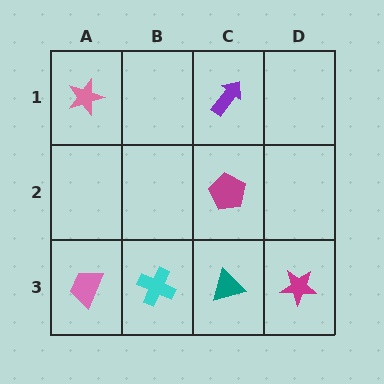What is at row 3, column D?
A magenta star.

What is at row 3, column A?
A pink trapezoid.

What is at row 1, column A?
A pink star.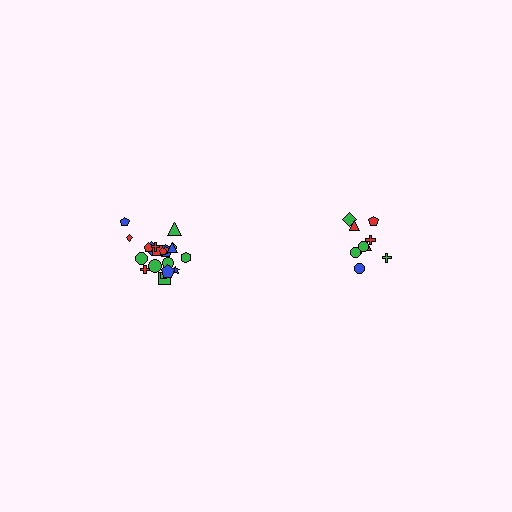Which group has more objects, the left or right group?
The left group.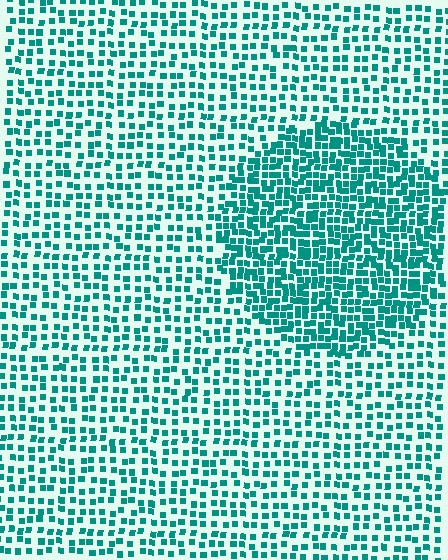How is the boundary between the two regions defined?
The boundary is defined by a change in element density (approximately 1.9x ratio). All elements are the same color, size, and shape.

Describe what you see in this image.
The image contains small teal elements arranged at two different densities. A circle-shaped region is visible where the elements are more densely packed than the surrounding area.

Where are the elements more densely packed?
The elements are more densely packed inside the circle boundary.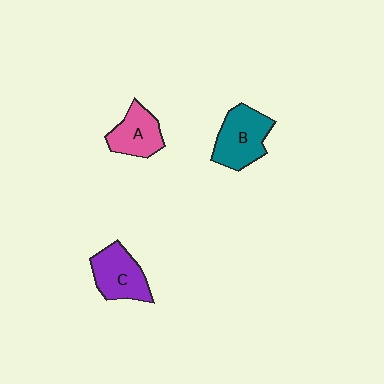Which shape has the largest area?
Shape B (teal).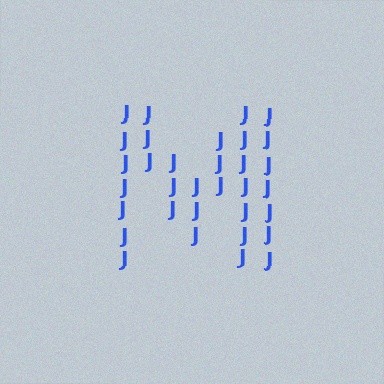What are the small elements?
The small elements are letter J's.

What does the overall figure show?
The overall figure shows the letter M.